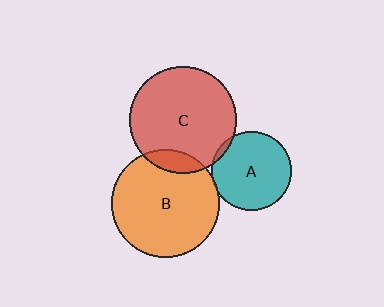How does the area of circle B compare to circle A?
Approximately 1.8 times.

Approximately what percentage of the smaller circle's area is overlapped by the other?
Approximately 10%.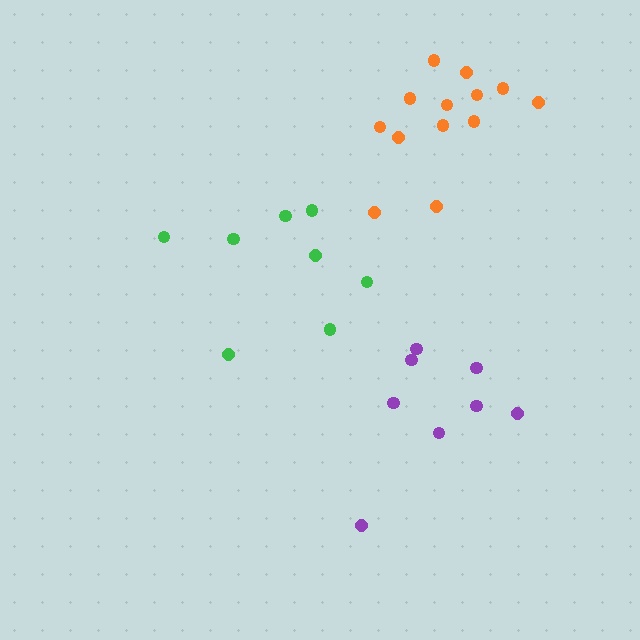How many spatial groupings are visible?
There are 3 spatial groupings.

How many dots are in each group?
Group 1: 8 dots, Group 2: 8 dots, Group 3: 13 dots (29 total).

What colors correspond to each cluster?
The clusters are colored: green, purple, orange.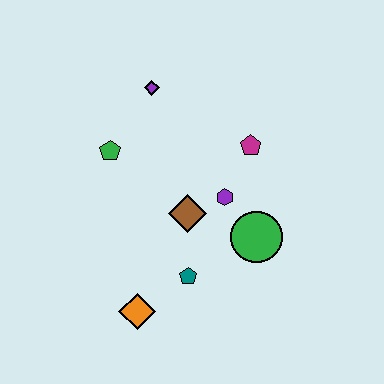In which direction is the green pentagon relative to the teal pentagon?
The green pentagon is above the teal pentagon.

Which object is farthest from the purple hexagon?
The orange diamond is farthest from the purple hexagon.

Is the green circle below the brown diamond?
Yes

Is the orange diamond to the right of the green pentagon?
Yes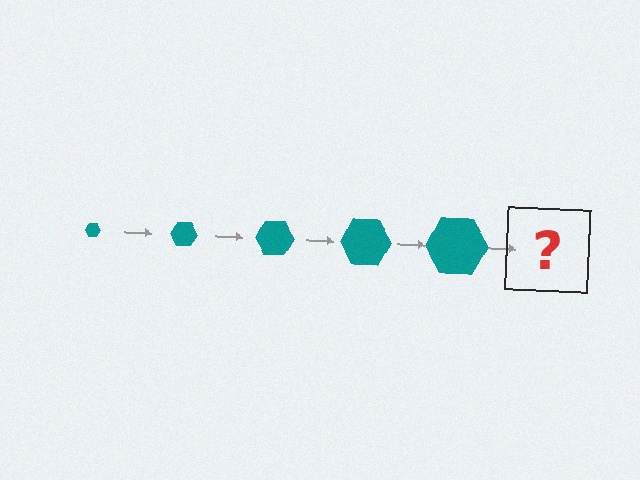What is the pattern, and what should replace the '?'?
The pattern is that the hexagon gets progressively larger each step. The '?' should be a teal hexagon, larger than the previous one.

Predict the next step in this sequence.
The next step is a teal hexagon, larger than the previous one.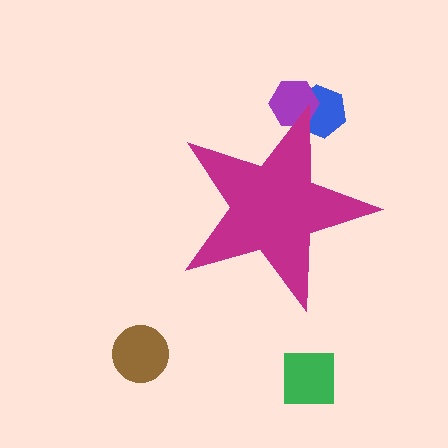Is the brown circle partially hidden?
No, the brown circle is fully visible.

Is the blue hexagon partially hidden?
Yes, the blue hexagon is partially hidden behind the magenta star.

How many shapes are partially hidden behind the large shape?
2 shapes are partially hidden.